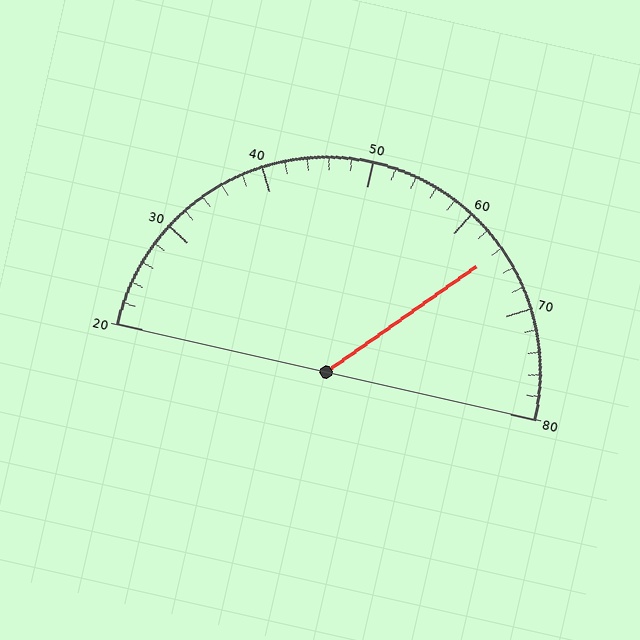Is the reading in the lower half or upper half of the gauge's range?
The reading is in the upper half of the range (20 to 80).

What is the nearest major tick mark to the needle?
The nearest major tick mark is 60.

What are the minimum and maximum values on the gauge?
The gauge ranges from 20 to 80.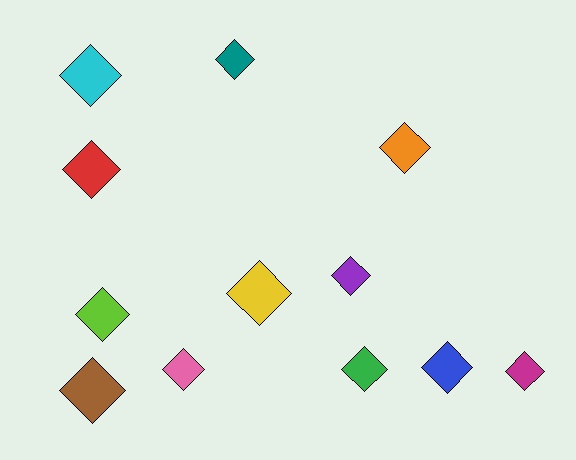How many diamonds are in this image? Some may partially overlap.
There are 12 diamonds.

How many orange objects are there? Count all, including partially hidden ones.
There is 1 orange object.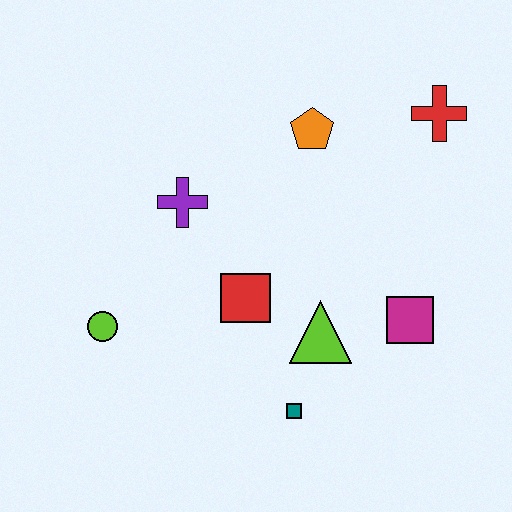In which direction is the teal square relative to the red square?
The teal square is below the red square.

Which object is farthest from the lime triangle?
The red cross is farthest from the lime triangle.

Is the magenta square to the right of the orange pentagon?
Yes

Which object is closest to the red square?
The lime triangle is closest to the red square.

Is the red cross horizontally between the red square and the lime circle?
No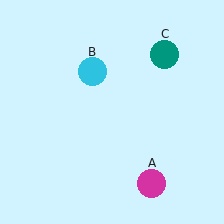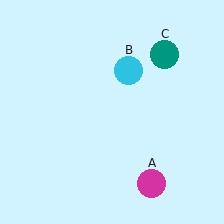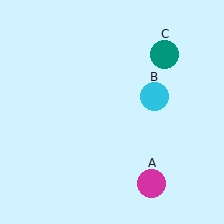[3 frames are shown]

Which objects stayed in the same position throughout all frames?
Magenta circle (object A) and teal circle (object C) remained stationary.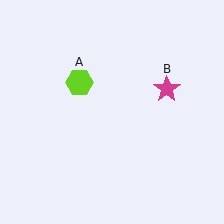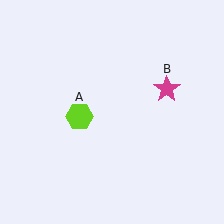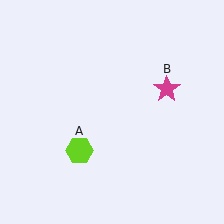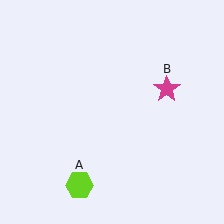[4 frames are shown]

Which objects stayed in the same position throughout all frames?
Magenta star (object B) remained stationary.